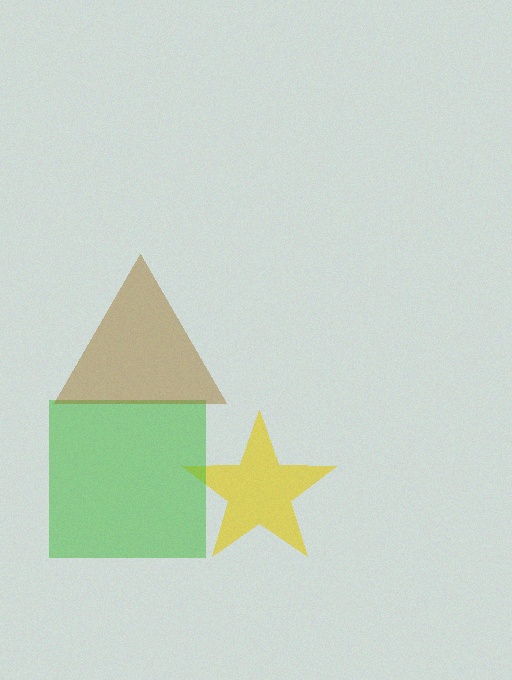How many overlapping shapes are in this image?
There are 3 overlapping shapes in the image.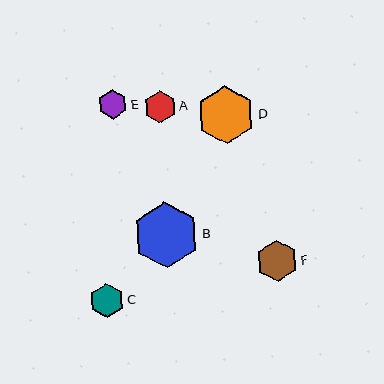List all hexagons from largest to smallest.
From largest to smallest: B, D, F, C, A, E.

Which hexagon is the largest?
Hexagon B is the largest with a size of approximately 66 pixels.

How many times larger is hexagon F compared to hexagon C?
Hexagon F is approximately 1.2 times the size of hexagon C.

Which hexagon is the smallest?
Hexagon E is the smallest with a size of approximately 29 pixels.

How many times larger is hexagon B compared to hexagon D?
Hexagon B is approximately 1.1 times the size of hexagon D.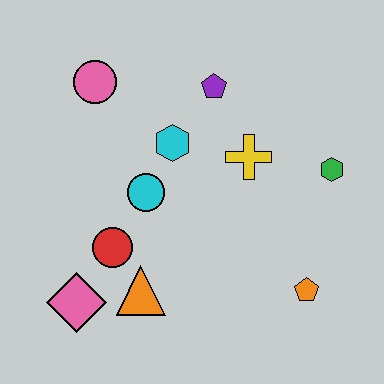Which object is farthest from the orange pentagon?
The pink circle is farthest from the orange pentagon.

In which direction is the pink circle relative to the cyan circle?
The pink circle is above the cyan circle.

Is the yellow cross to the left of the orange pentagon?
Yes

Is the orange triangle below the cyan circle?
Yes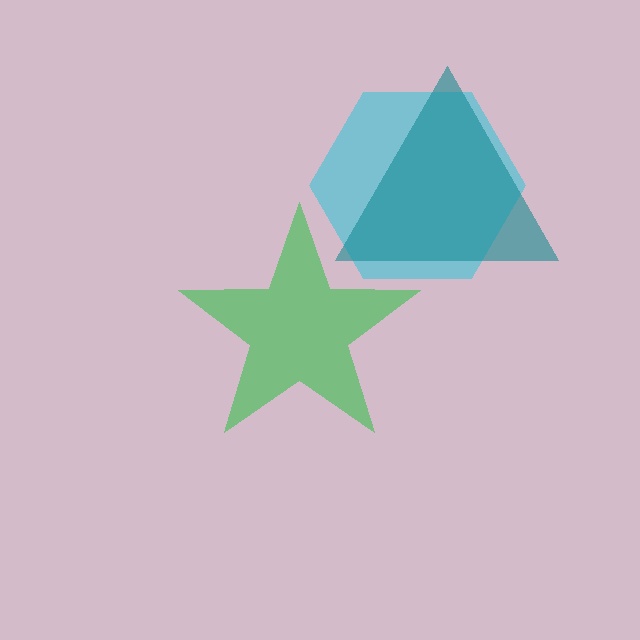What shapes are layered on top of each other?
The layered shapes are: a cyan hexagon, a teal triangle, a green star.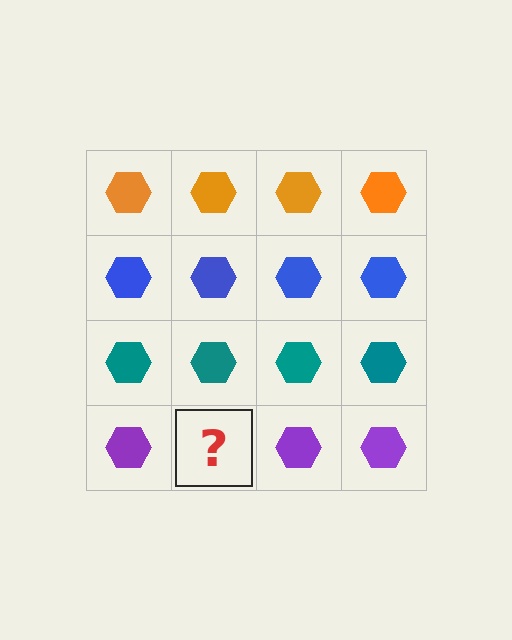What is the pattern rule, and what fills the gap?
The rule is that each row has a consistent color. The gap should be filled with a purple hexagon.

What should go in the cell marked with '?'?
The missing cell should contain a purple hexagon.